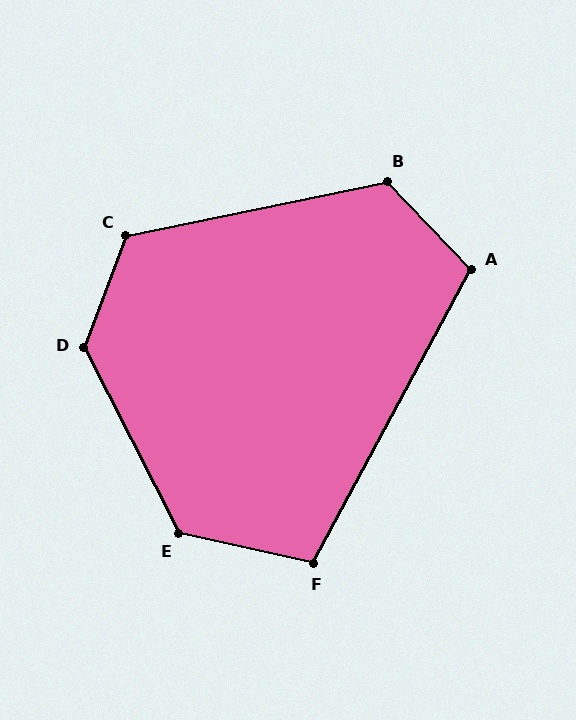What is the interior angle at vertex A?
Approximately 108 degrees (obtuse).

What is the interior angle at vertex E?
Approximately 130 degrees (obtuse).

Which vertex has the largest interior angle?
D, at approximately 133 degrees.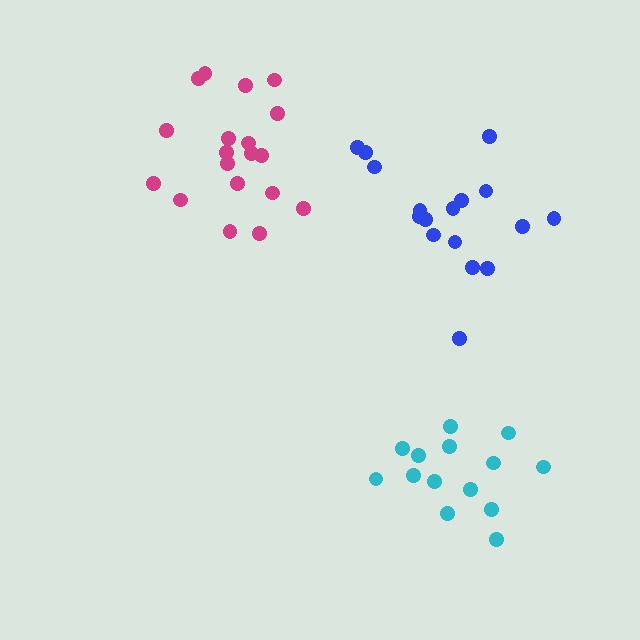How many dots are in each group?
Group 1: 17 dots, Group 2: 14 dots, Group 3: 19 dots (50 total).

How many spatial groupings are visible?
There are 3 spatial groupings.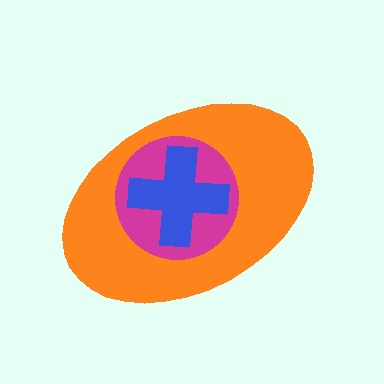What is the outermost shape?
The orange ellipse.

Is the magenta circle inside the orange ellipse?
Yes.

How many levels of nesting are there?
3.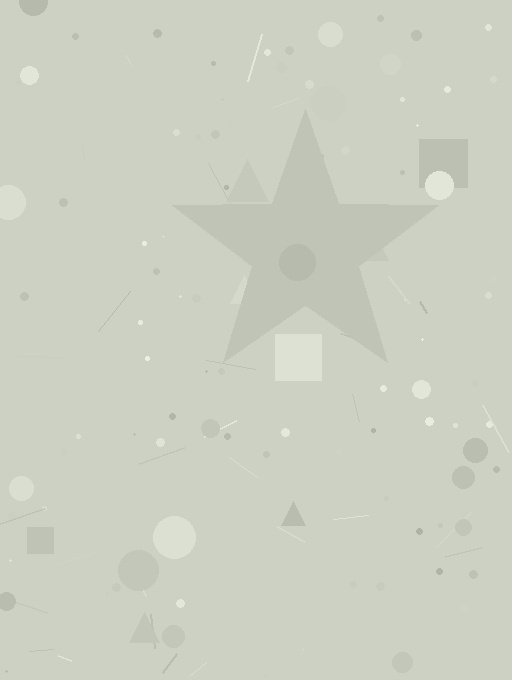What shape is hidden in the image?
A star is hidden in the image.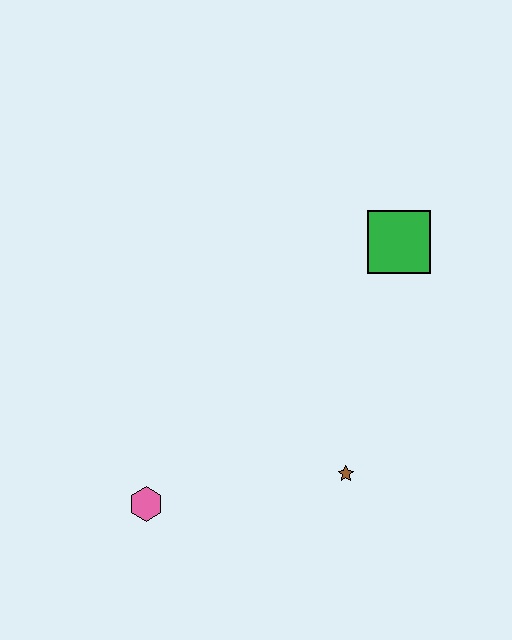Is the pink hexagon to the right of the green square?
No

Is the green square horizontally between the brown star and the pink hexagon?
No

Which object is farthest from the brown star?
The green square is farthest from the brown star.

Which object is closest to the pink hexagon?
The brown star is closest to the pink hexagon.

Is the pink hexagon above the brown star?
No